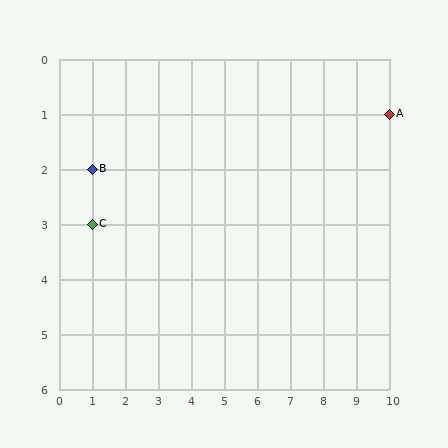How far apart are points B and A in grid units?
Points B and A are 9 columns and 1 row apart (about 9.1 grid units diagonally).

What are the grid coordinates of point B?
Point B is at grid coordinates (1, 2).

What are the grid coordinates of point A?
Point A is at grid coordinates (10, 1).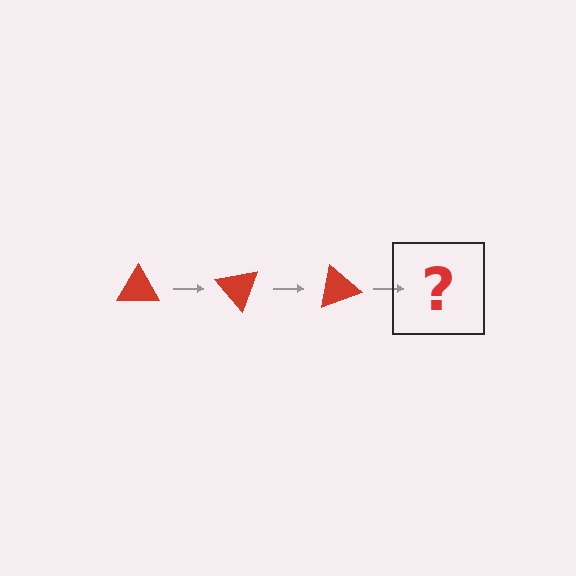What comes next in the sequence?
The next element should be a red triangle rotated 150 degrees.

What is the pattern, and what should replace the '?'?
The pattern is that the triangle rotates 50 degrees each step. The '?' should be a red triangle rotated 150 degrees.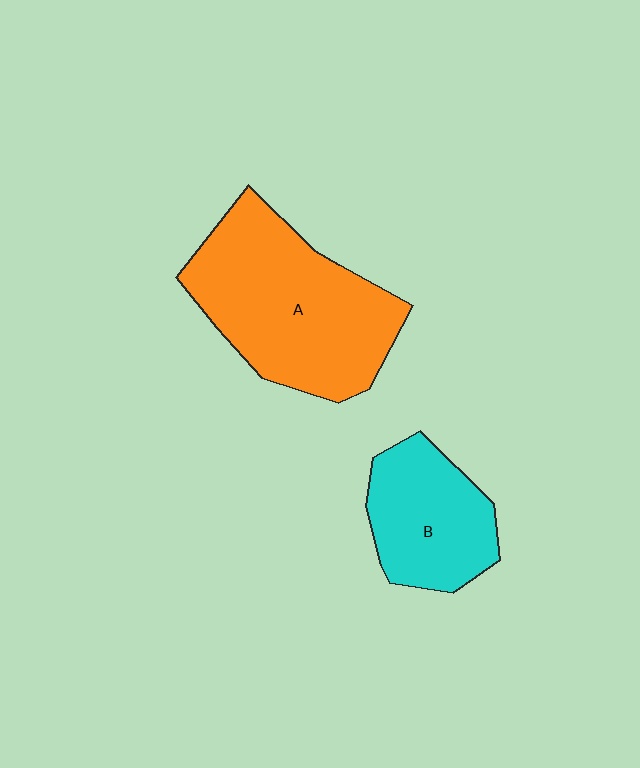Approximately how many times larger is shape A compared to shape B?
Approximately 1.8 times.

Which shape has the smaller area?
Shape B (cyan).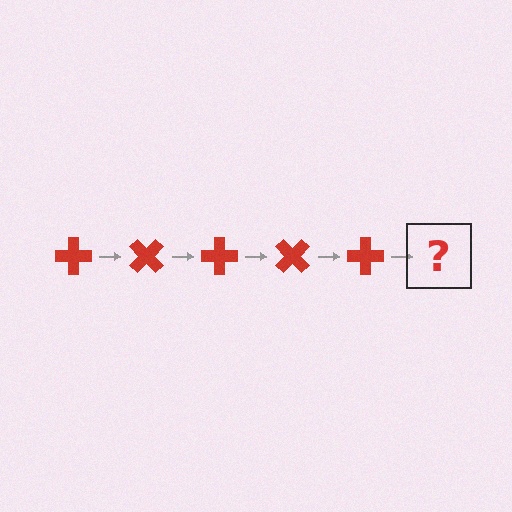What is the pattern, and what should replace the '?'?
The pattern is that the cross rotates 45 degrees each step. The '?' should be a red cross rotated 225 degrees.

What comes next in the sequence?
The next element should be a red cross rotated 225 degrees.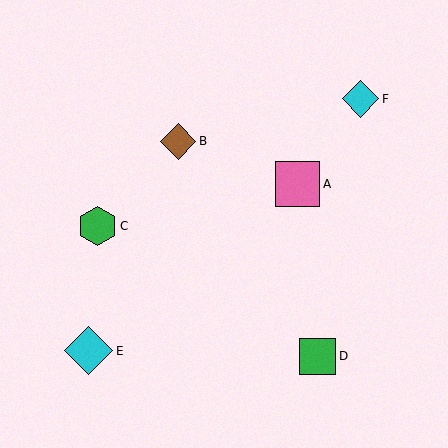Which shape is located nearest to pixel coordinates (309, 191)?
The pink square (labeled A) at (297, 184) is nearest to that location.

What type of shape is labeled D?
Shape D is a green square.